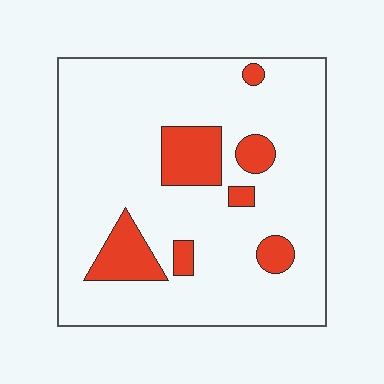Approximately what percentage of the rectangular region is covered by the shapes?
Approximately 15%.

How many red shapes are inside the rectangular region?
7.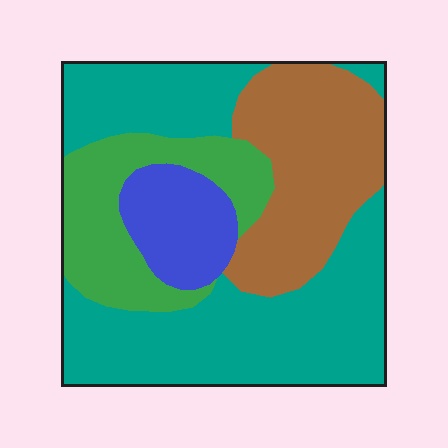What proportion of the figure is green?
Green covers 18% of the figure.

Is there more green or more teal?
Teal.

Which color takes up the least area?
Blue, at roughly 10%.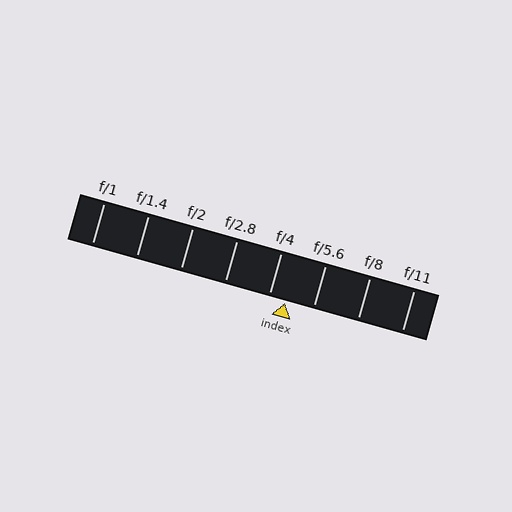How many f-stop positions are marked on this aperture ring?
There are 8 f-stop positions marked.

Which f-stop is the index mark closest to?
The index mark is closest to f/4.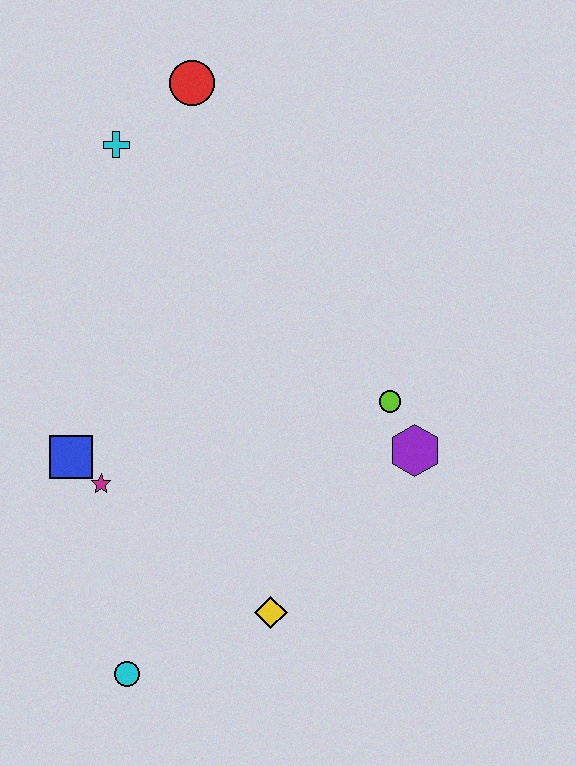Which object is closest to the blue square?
The magenta star is closest to the blue square.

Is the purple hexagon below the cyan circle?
No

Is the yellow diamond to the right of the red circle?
Yes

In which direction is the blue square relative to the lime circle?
The blue square is to the left of the lime circle.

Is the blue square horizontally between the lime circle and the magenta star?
No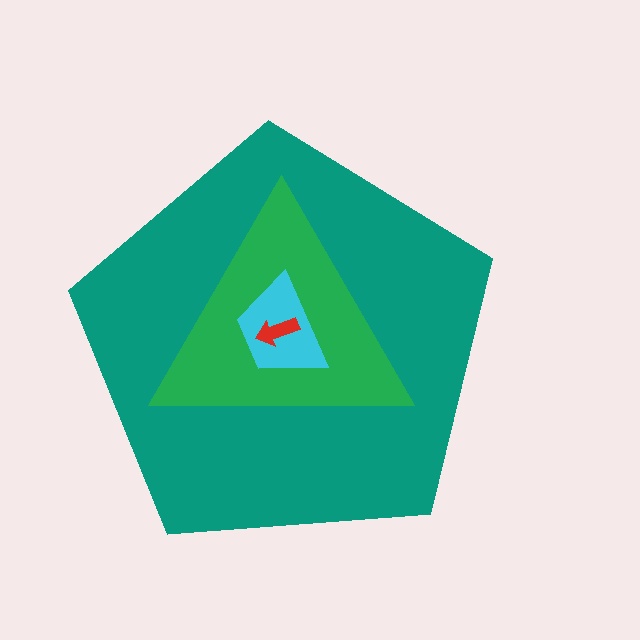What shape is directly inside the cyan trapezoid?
The red arrow.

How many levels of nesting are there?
4.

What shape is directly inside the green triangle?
The cyan trapezoid.